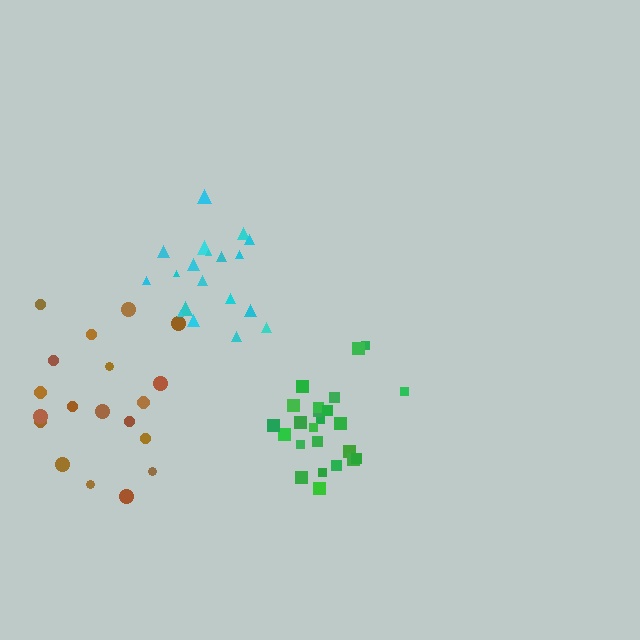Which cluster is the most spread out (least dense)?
Brown.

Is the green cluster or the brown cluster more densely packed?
Green.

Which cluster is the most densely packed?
Green.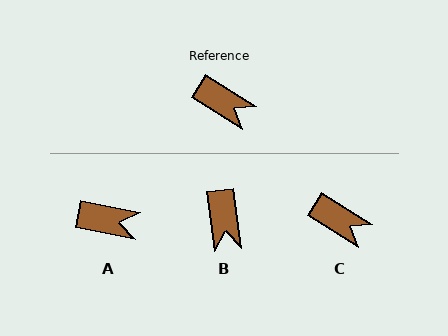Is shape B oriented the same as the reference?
No, it is off by about 50 degrees.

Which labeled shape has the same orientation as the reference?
C.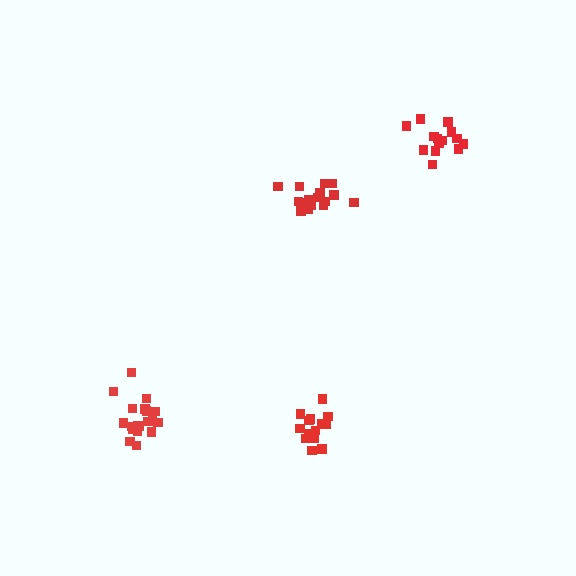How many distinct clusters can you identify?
There are 4 distinct clusters.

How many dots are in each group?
Group 1: 14 dots, Group 2: 15 dots, Group 3: 19 dots, Group 4: 16 dots (64 total).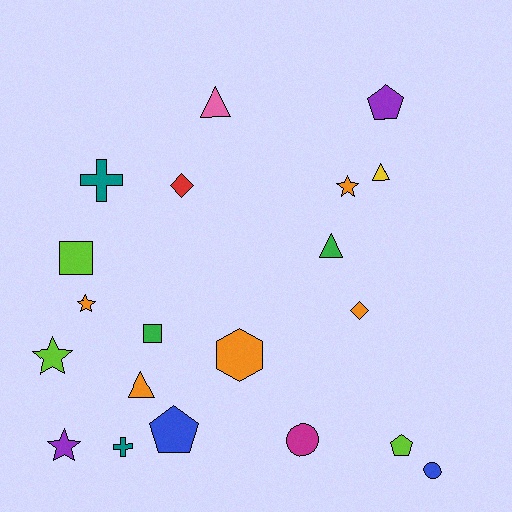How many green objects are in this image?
There are 2 green objects.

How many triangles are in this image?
There are 4 triangles.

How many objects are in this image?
There are 20 objects.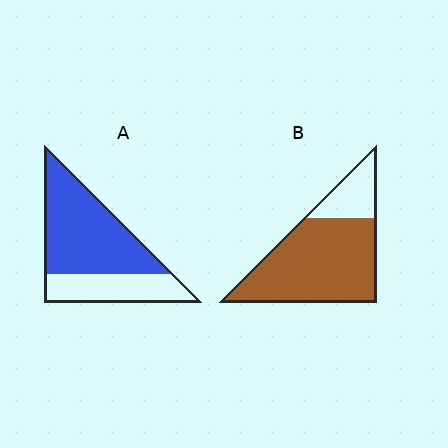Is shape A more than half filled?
Yes.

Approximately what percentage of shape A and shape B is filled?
A is approximately 65% and B is approximately 80%.